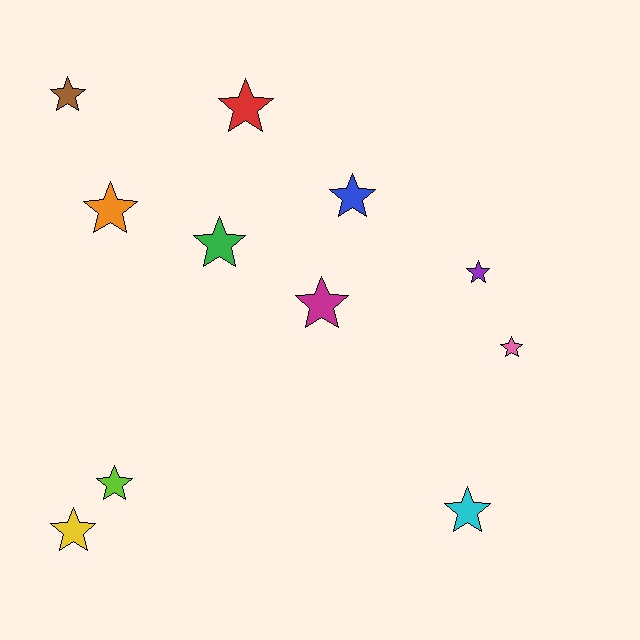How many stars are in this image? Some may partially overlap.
There are 11 stars.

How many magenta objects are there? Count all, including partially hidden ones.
There is 1 magenta object.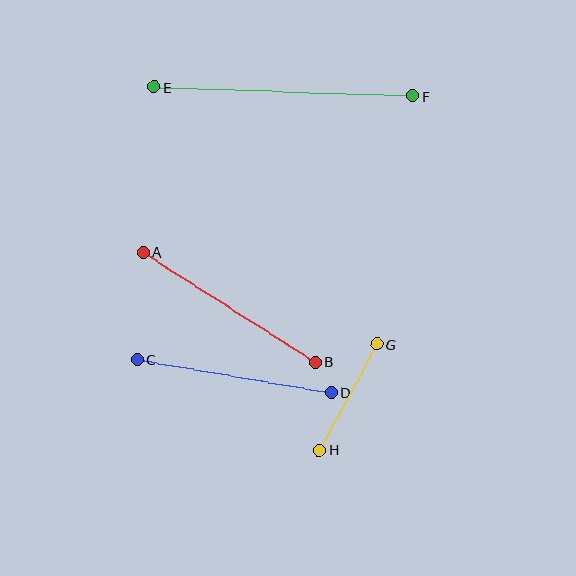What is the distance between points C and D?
The distance is approximately 197 pixels.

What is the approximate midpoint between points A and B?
The midpoint is at approximately (229, 307) pixels.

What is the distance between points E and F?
The distance is approximately 259 pixels.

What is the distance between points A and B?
The distance is approximately 204 pixels.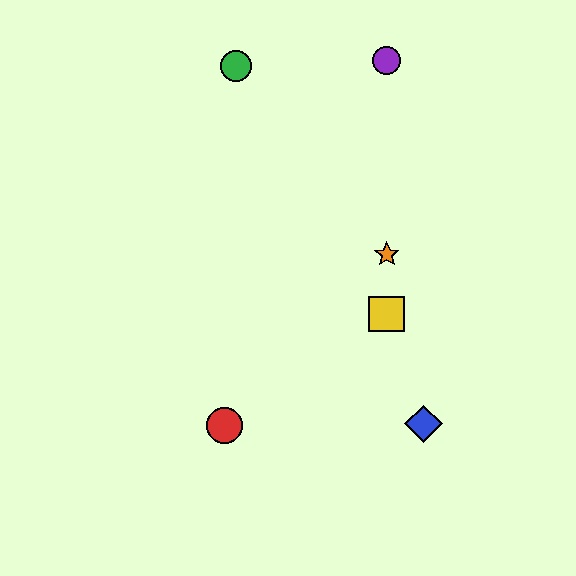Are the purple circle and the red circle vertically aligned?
No, the purple circle is at x≈387 and the red circle is at x≈224.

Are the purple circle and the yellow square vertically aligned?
Yes, both are at x≈387.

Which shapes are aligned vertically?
The yellow square, the purple circle, the orange star are aligned vertically.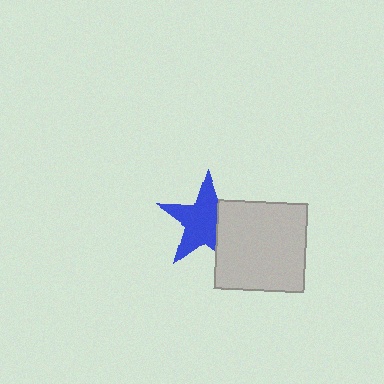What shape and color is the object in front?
The object in front is a light gray rectangle.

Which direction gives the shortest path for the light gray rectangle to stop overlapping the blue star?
Moving right gives the shortest separation.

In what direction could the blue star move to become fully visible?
The blue star could move left. That would shift it out from behind the light gray rectangle entirely.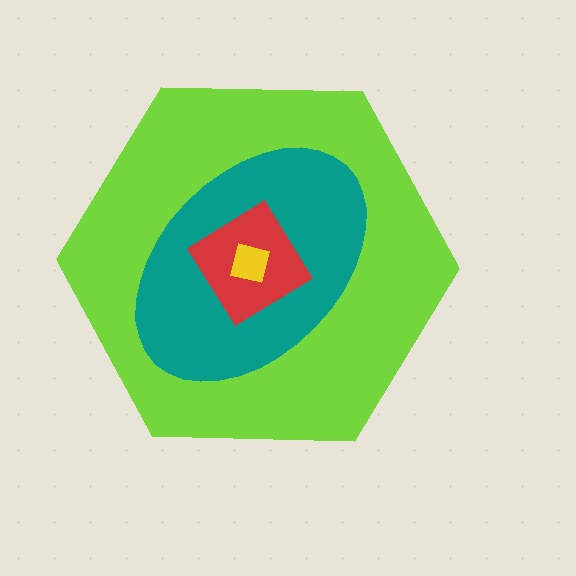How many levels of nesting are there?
4.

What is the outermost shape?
The lime hexagon.